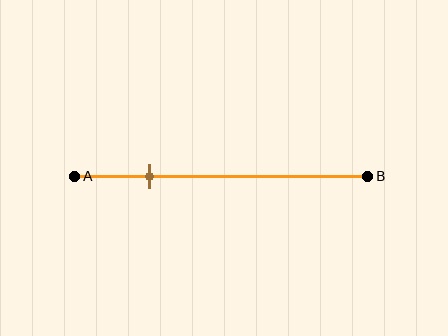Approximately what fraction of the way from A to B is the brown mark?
The brown mark is approximately 25% of the way from A to B.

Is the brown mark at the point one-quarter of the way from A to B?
Yes, the mark is approximately at the one-quarter point.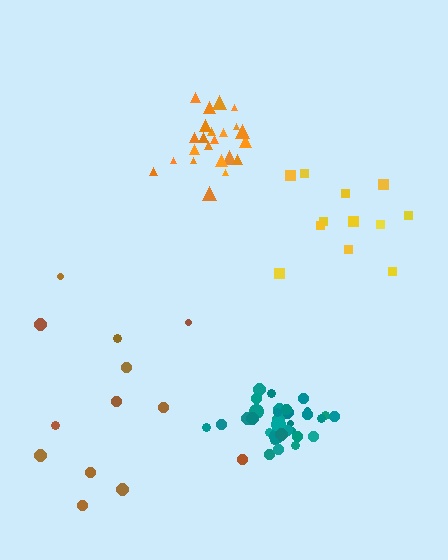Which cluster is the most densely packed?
Teal.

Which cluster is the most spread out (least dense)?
Brown.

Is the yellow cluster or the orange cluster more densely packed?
Orange.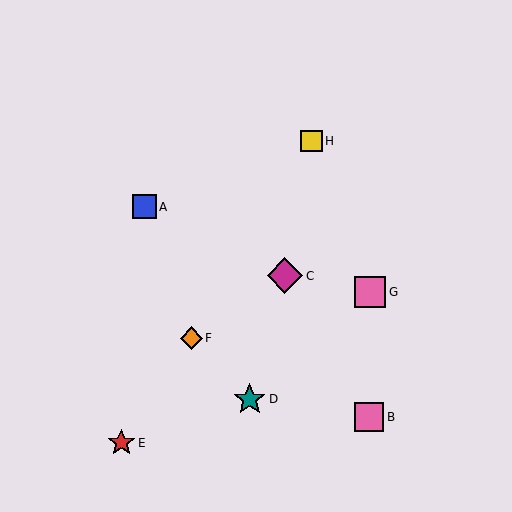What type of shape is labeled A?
Shape A is a blue square.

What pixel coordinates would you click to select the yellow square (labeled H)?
Click at (311, 141) to select the yellow square H.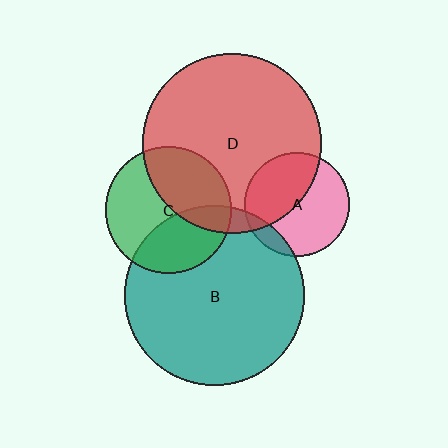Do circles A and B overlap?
Yes.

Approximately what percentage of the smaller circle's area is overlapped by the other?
Approximately 10%.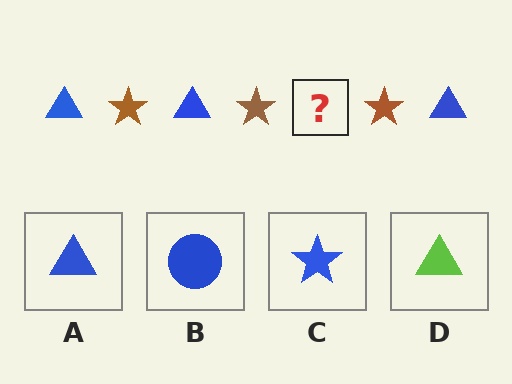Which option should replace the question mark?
Option A.